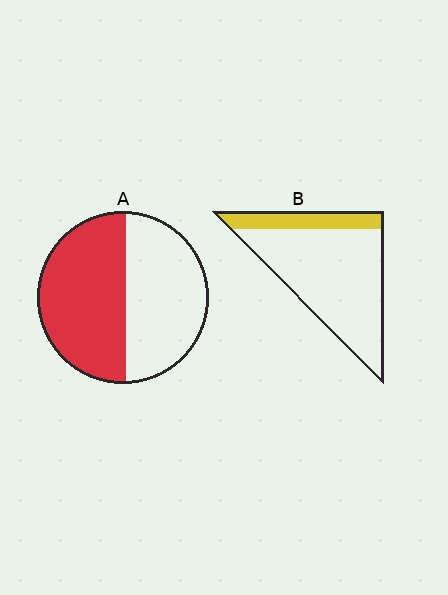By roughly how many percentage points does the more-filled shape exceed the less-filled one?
By roughly 35 percentage points (A over B).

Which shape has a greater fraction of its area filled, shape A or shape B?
Shape A.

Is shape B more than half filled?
No.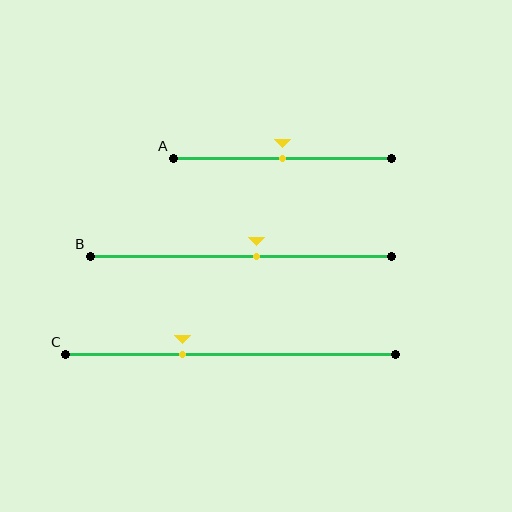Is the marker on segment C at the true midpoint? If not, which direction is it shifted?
No, the marker on segment C is shifted to the left by about 15% of the segment length.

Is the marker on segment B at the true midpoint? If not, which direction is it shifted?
No, the marker on segment B is shifted to the right by about 5% of the segment length.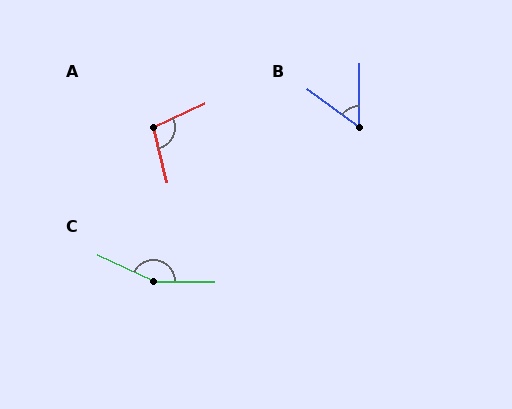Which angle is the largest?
C, at approximately 154 degrees.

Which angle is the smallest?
B, at approximately 54 degrees.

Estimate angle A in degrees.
Approximately 101 degrees.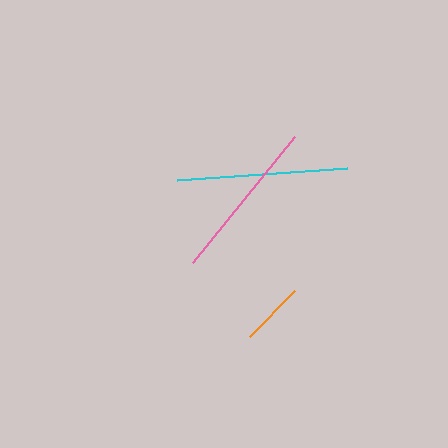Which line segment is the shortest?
The orange line is the shortest at approximately 64 pixels.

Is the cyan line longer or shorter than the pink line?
The cyan line is longer than the pink line.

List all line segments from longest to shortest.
From longest to shortest: cyan, pink, orange.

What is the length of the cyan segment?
The cyan segment is approximately 171 pixels long.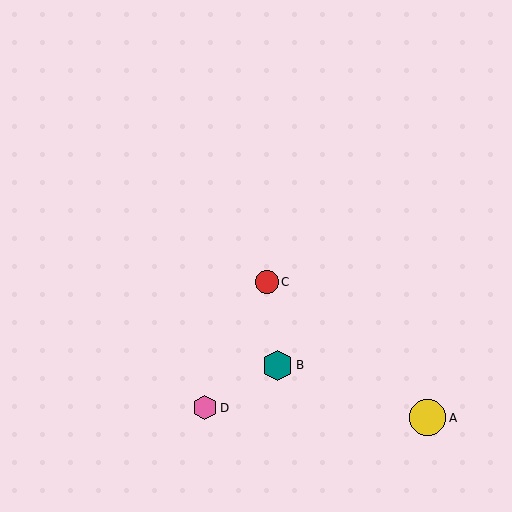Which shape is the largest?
The yellow circle (labeled A) is the largest.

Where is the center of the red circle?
The center of the red circle is at (267, 282).